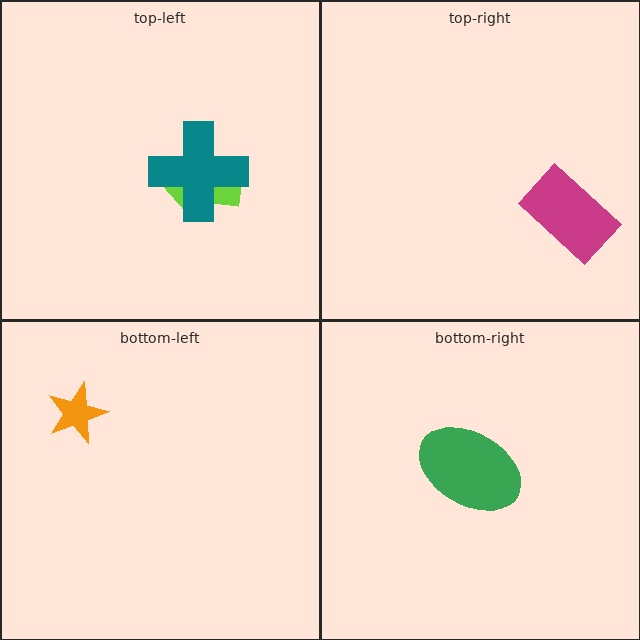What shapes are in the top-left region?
The lime arrow, the teal cross.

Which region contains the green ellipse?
The bottom-right region.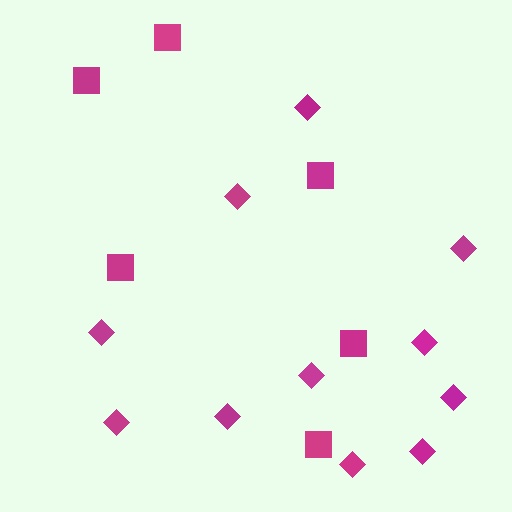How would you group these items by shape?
There are 2 groups: one group of diamonds (11) and one group of squares (6).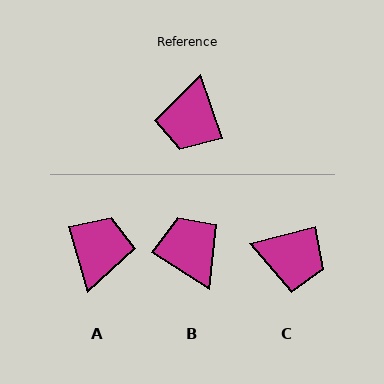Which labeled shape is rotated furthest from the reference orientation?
A, about 177 degrees away.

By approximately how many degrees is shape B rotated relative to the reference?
Approximately 141 degrees clockwise.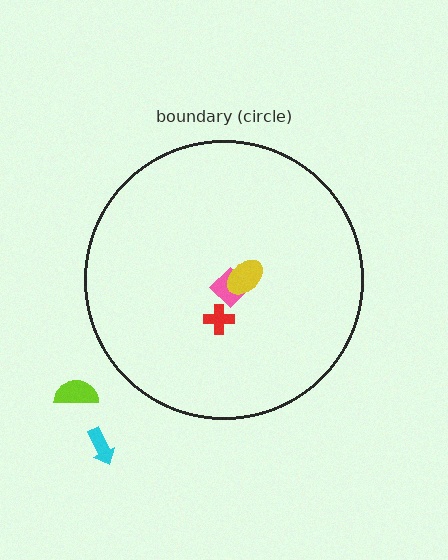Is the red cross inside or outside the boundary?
Inside.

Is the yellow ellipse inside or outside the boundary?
Inside.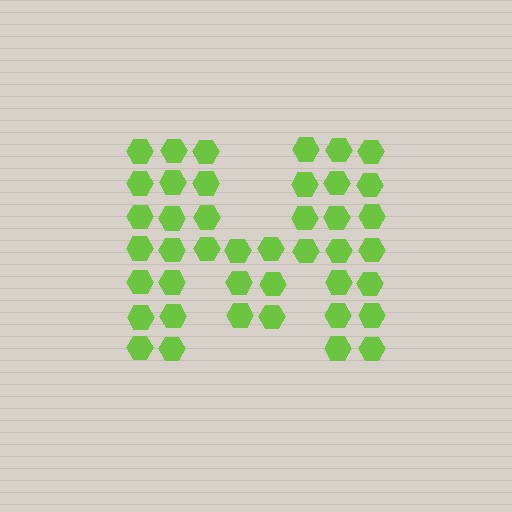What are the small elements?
The small elements are hexagons.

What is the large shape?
The large shape is the letter M.